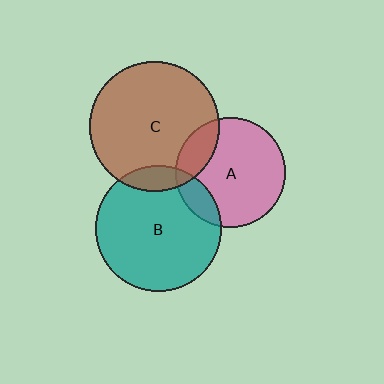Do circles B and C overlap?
Yes.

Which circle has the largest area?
Circle C (brown).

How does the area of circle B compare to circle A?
Approximately 1.3 times.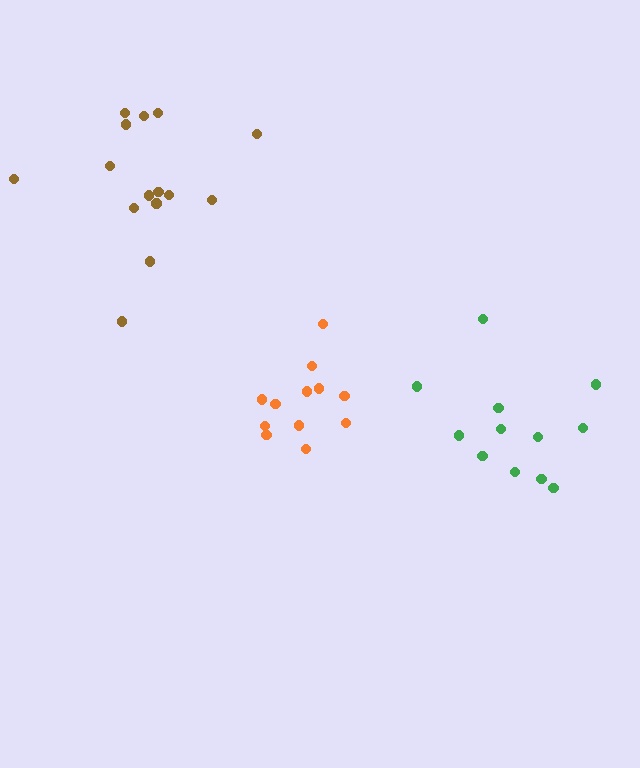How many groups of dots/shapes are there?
There are 3 groups.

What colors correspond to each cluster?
The clusters are colored: green, orange, brown.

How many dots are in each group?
Group 1: 12 dots, Group 2: 12 dots, Group 3: 15 dots (39 total).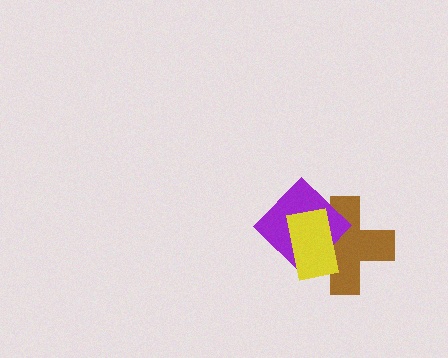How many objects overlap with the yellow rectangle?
2 objects overlap with the yellow rectangle.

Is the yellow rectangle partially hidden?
No, no other shape covers it.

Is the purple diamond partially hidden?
Yes, it is partially covered by another shape.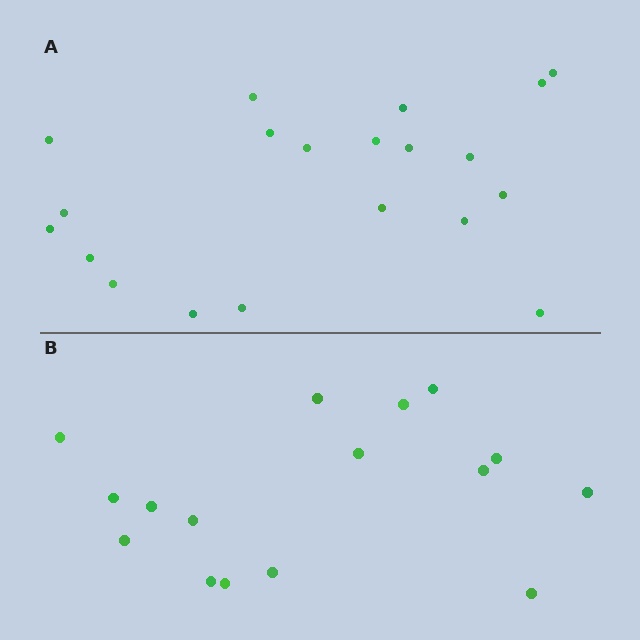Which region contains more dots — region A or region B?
Region A (the top region) has more dots.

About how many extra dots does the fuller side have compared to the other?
Region A has about 4 more dots than region B.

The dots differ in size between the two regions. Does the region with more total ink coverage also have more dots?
No. Region B has more total ink coverage because its dots are larger, but region A actually contains more individual dots. Total area can be misleading — the number of items is what matters here.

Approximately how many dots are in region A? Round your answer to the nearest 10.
About 20 dots.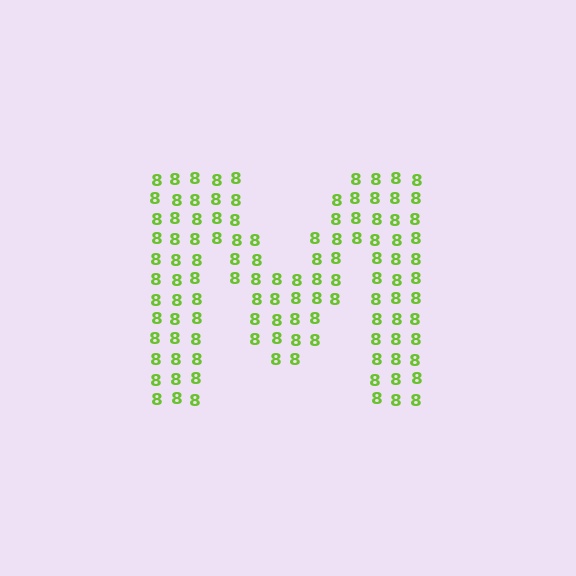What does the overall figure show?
The overall figure shows the letter M.